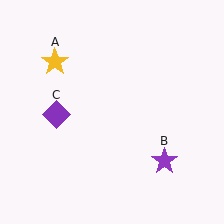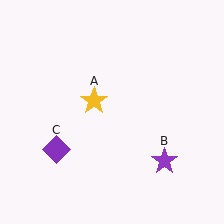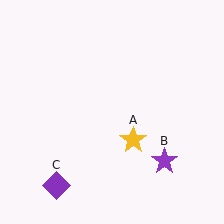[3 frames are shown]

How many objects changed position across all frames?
2 objects changed position: yellow star (object A), purple diamond (object C).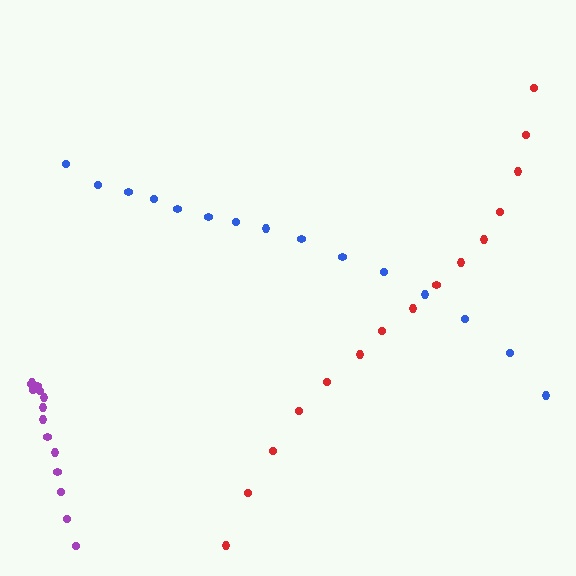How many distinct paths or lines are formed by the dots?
There are 3 distinct paths.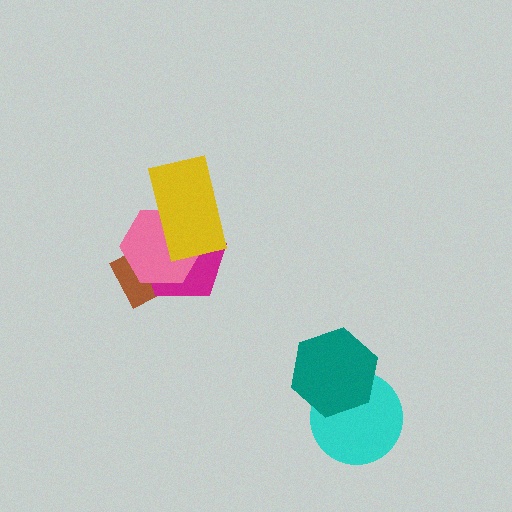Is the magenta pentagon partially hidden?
Yes, it is partially covered by another shape.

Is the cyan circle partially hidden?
Yes, it is partially covered by another shape.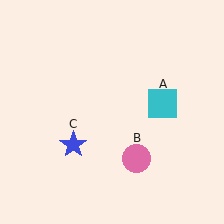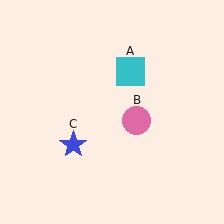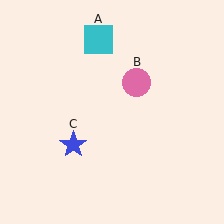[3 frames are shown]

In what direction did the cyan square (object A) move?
The cyan square (object A) moved up and to the left.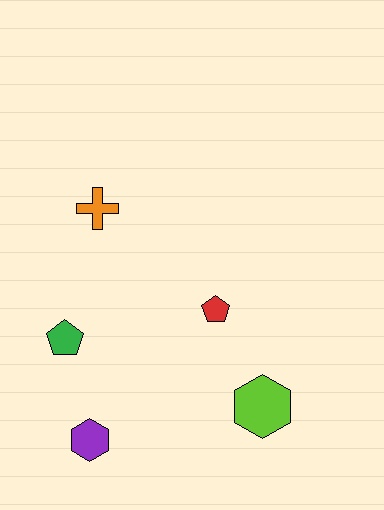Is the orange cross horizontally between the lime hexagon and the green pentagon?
Yes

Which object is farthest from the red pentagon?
The purple hexagon is farthest from the red pentagon.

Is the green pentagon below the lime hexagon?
No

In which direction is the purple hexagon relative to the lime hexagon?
The purple hexagon is to the left of the lime hexagon.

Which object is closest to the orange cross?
The green pentagon is closest to the orange cross.